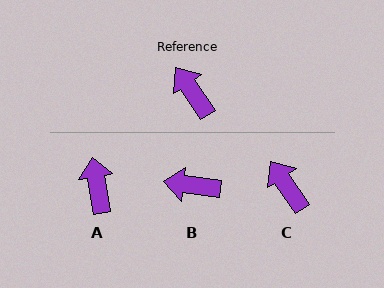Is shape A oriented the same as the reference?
No, it is off by about 24 degrees.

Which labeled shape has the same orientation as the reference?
C.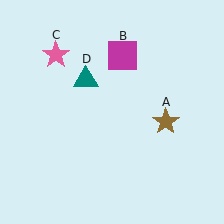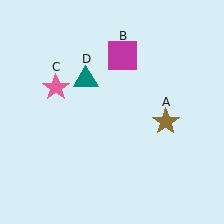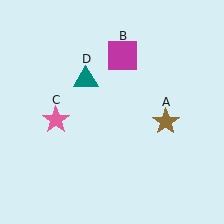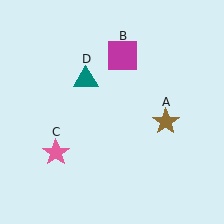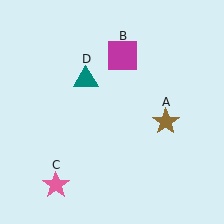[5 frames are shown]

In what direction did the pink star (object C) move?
The pink star (object C) moved down.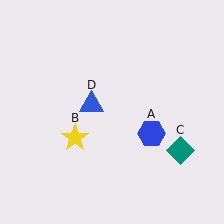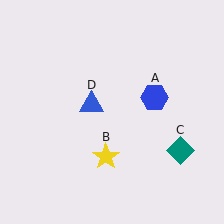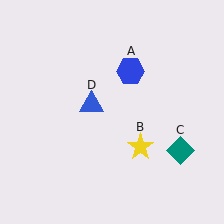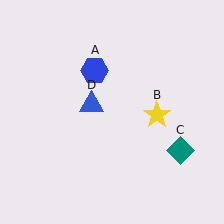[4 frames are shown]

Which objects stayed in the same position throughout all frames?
Teal diamond (object C) and blue triangle (object D) remained stationary.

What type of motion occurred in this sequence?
The blue hexagon (object A), yellow star (object B) rotated counterclockwise around the center of the scene.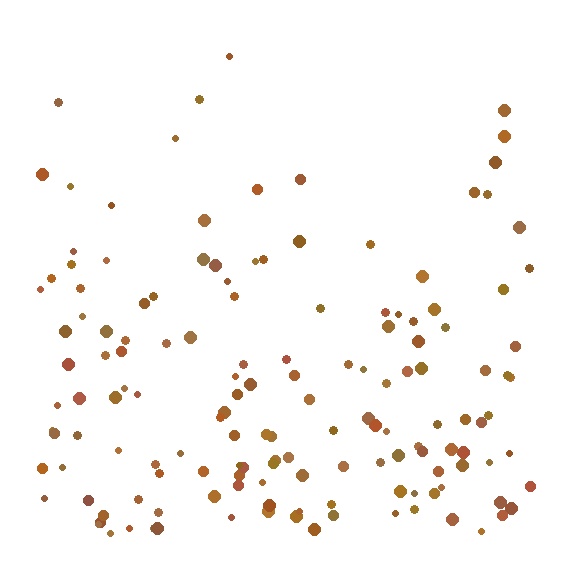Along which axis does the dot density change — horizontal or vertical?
Vertical.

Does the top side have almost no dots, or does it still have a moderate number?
Still a moderate number, just noticeably fewer than the bottom.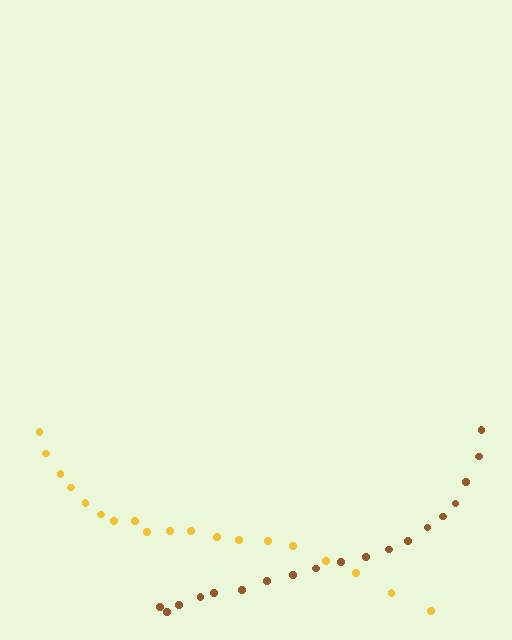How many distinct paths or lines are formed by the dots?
There are 2 distinct paths.